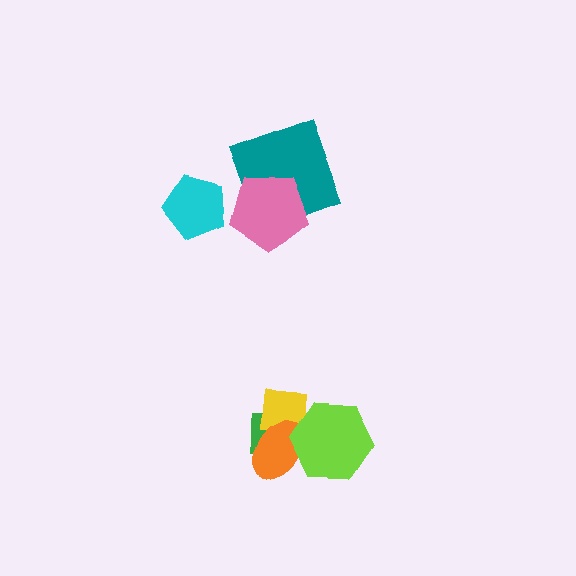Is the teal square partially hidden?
Yes, it is partially covered by another shape.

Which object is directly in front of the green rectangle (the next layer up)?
The yellow square is directly in front of the green rectangle.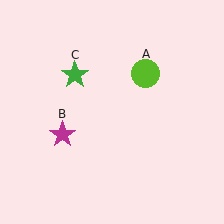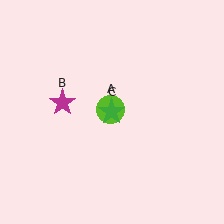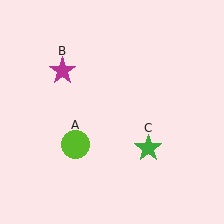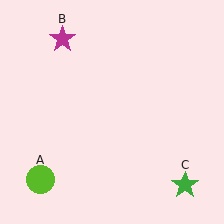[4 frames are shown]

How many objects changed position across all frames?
3 objects changed position: lime circle (object A), magenta star (object B), green star (object C).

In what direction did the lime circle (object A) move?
The lime circle (object A) moved down and to the left.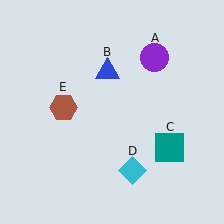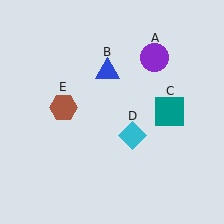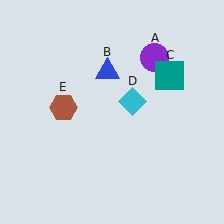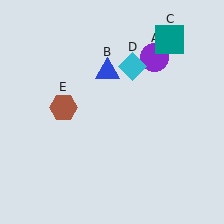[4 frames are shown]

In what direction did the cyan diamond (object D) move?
The cyan diamond (object D) moved up.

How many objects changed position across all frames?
2 objects changed position: teal square (object C), cyan diamond (object D).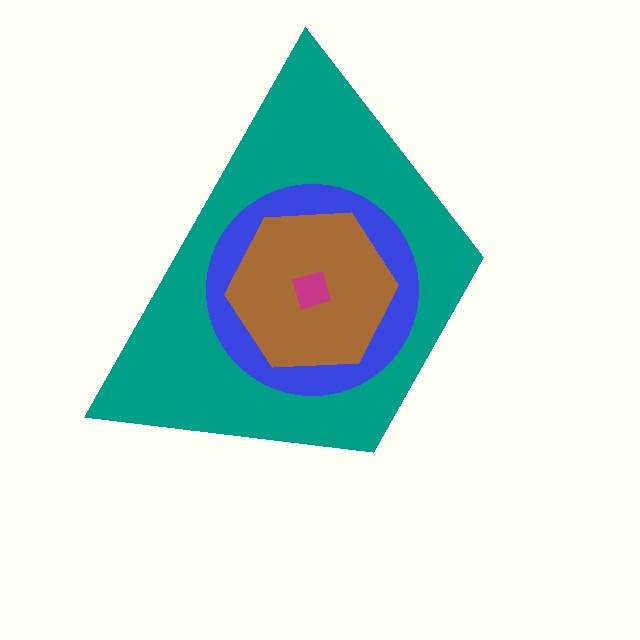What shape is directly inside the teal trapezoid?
The blue circle.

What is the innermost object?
The magenta diamond.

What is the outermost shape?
The teal trapezoid.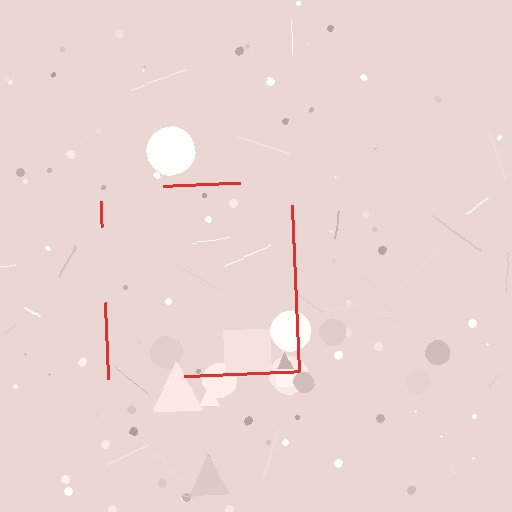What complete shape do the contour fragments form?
The contour fragments form a square.